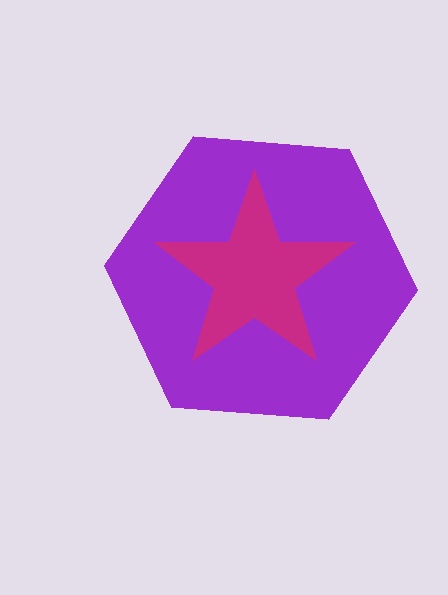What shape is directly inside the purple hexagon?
The magenta star.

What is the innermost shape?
The magenta star.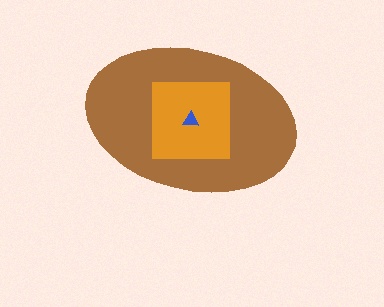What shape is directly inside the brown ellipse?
The orange square.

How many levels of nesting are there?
3.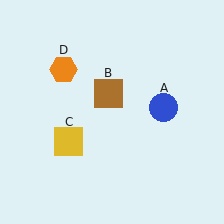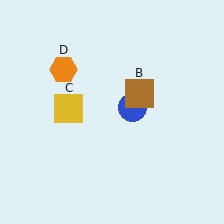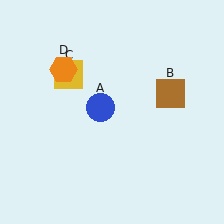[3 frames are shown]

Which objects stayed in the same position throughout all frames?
Orange hexagon (object D) remained stationary.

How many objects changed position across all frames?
3 objects changed position: blue circle (object A), brown square (object B), yellow square (object C).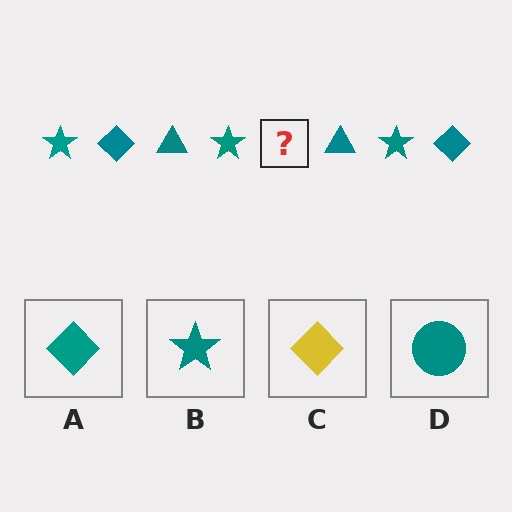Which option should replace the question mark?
Option A.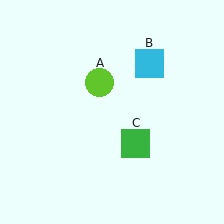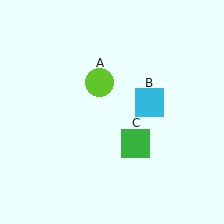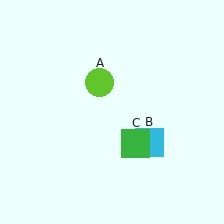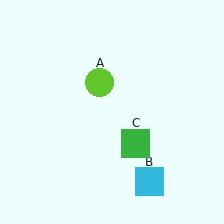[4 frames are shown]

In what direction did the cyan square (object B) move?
The cyan square (object B) moved down.